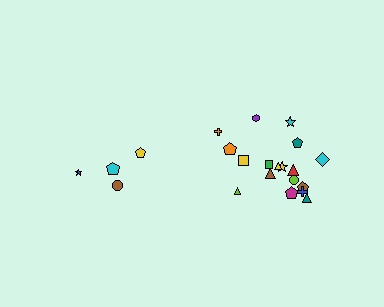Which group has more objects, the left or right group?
The right group.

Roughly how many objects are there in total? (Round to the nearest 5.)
Roughly 20 objects in total.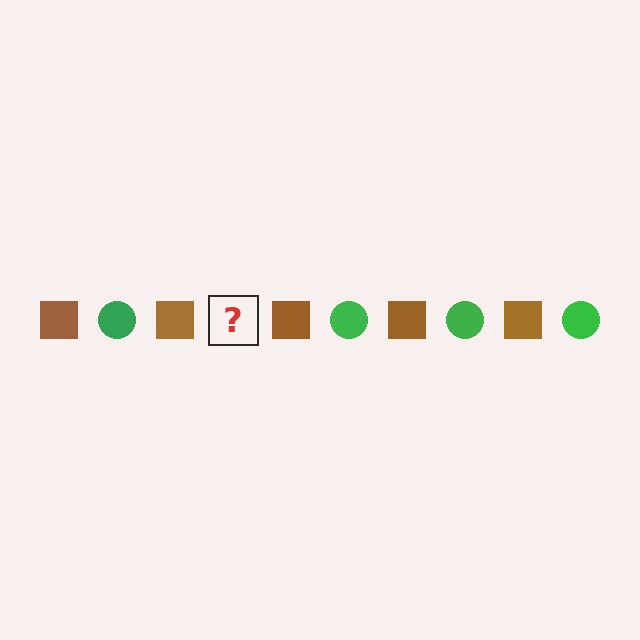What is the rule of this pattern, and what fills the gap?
The rule is that the pattern alternates between brown square and green circle. The gap should be filled with a green circle.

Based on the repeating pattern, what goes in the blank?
The blank should be a green circle.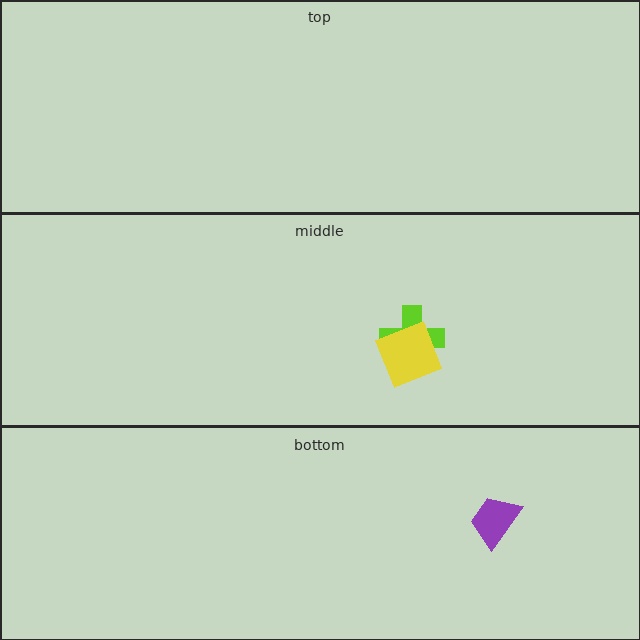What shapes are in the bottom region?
The purple trapezoid.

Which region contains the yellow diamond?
The middle region.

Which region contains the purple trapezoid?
The bottom region.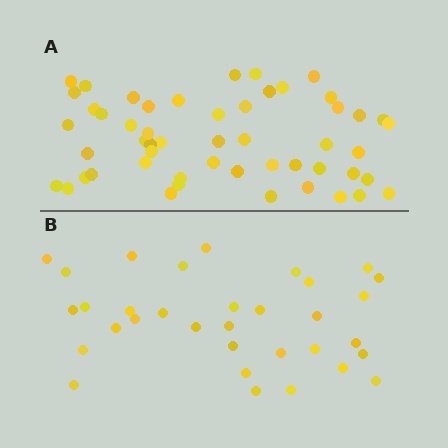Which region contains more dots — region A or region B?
Region A (the top region) has more dots.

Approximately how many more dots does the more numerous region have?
Region A has approximately 20 more dots than region B.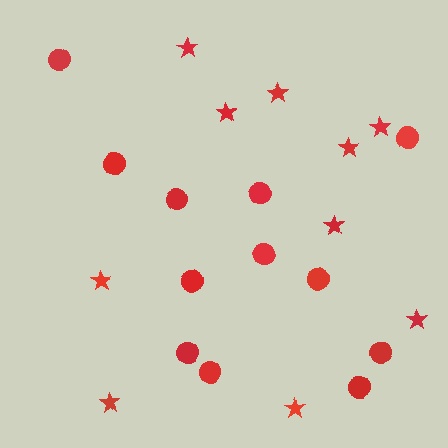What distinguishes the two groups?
There are 2 groups: one group of stars (10) and one group of circles (12).